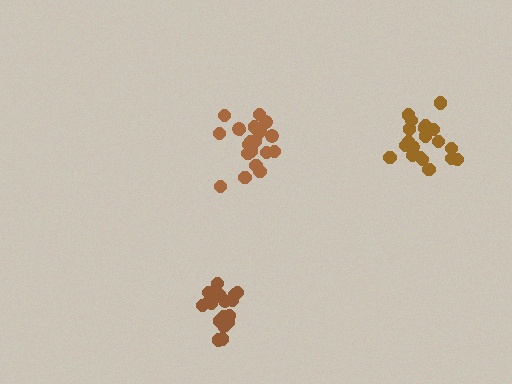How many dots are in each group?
Group 1: 20 dots, Group 2: 17 dots, Group 3: 20 dots (57 total).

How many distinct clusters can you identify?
There are 3 distinct clusters.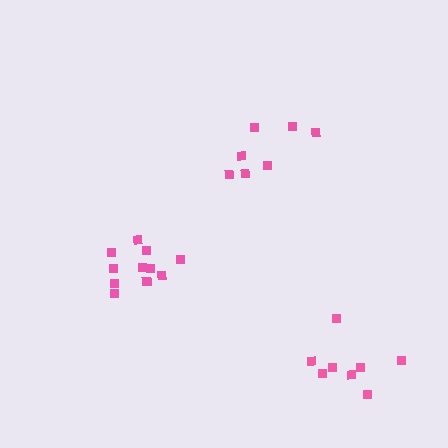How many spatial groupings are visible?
There are 3 spatial groupings.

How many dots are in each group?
Group 1: 8 dots, Group 2: 8 dots, Group 3: 12 dots (28 total).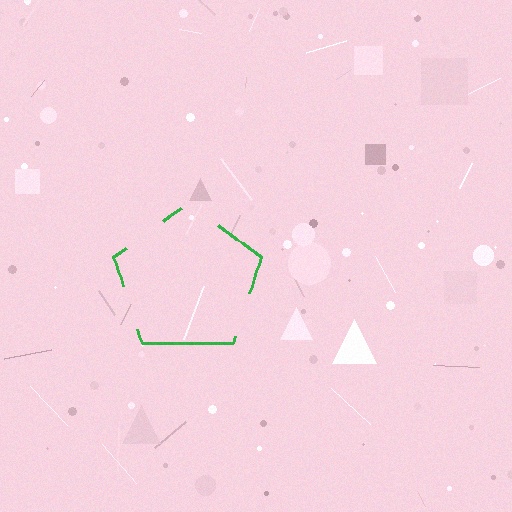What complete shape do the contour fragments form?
The contour fragments form a pentagon.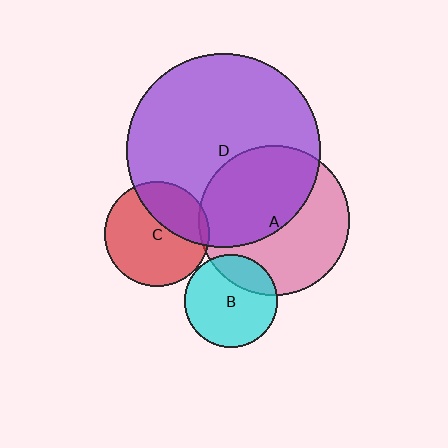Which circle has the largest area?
Circle D (purple).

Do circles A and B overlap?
Yes.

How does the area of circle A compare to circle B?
Approximately 2.6 times.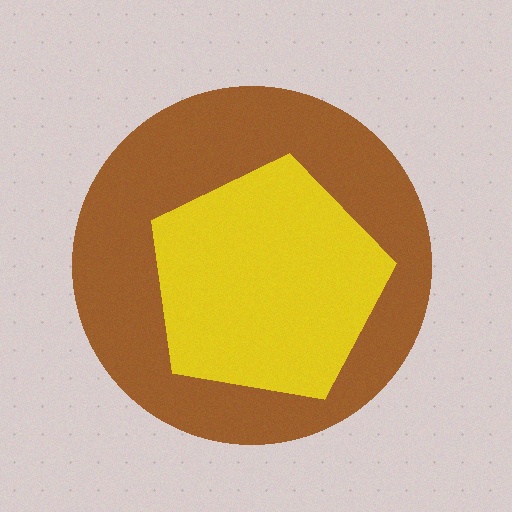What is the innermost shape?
The yellow pentagon.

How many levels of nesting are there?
2.